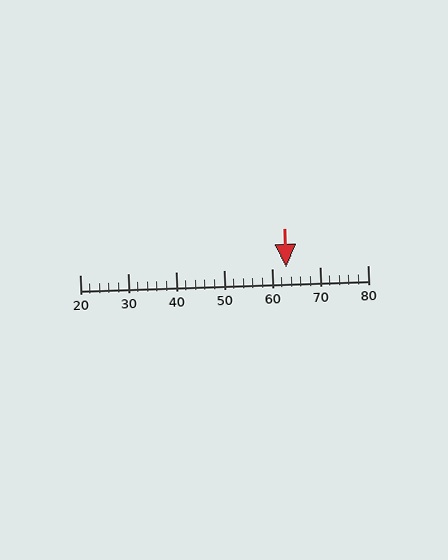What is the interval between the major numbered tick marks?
The major tick marks are spaced 10 units apart.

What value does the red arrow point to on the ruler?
The red arrow points to approximately 63.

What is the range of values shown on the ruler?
The ruler shows values from 20 to 80.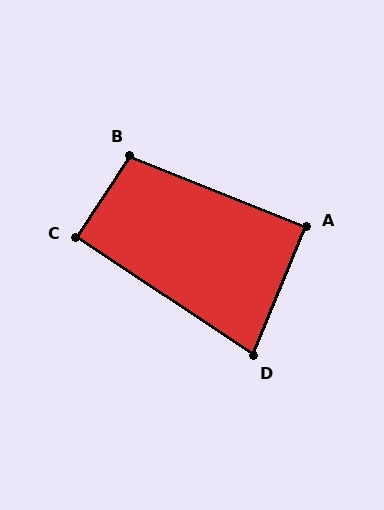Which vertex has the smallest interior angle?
D, at approximately 79 degrees.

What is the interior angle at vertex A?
Approximately 90 degrees (approximately right).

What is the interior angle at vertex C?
Approximately 90 degrees (approximately right).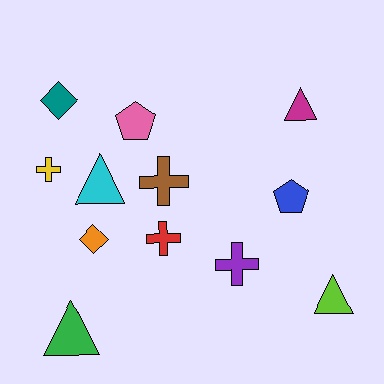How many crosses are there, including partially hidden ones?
There are 4 crosses.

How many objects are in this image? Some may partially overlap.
There are 12 objects.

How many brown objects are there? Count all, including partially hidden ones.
There is 1 brown object.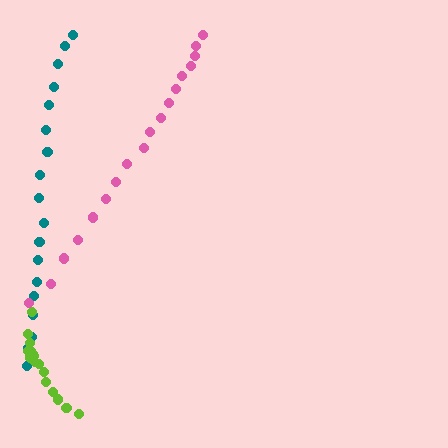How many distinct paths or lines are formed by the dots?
There are 3 distinct paths.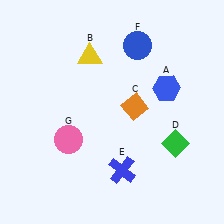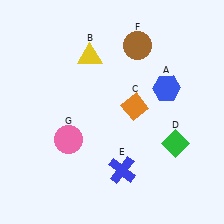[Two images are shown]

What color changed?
The circle (F) changed from blue in Image 1 to brown in Image 2.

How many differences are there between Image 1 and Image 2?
There is 1 difference between the two images.